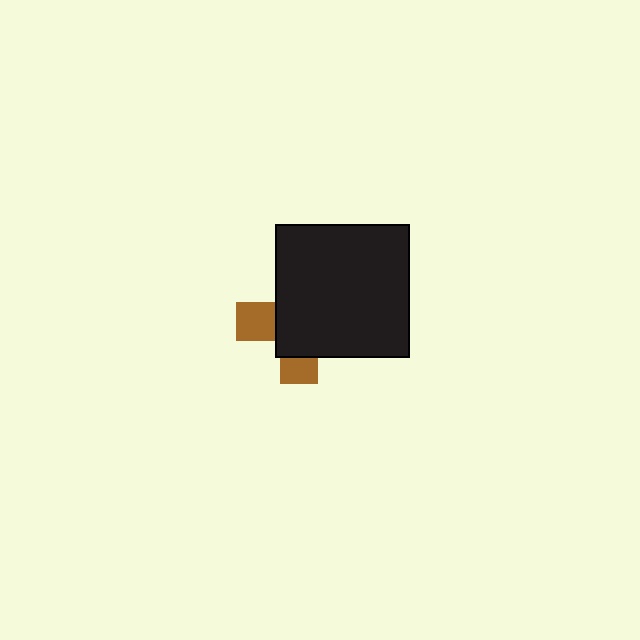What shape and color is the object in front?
The object in front is a black square.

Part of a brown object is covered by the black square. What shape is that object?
It is a cross.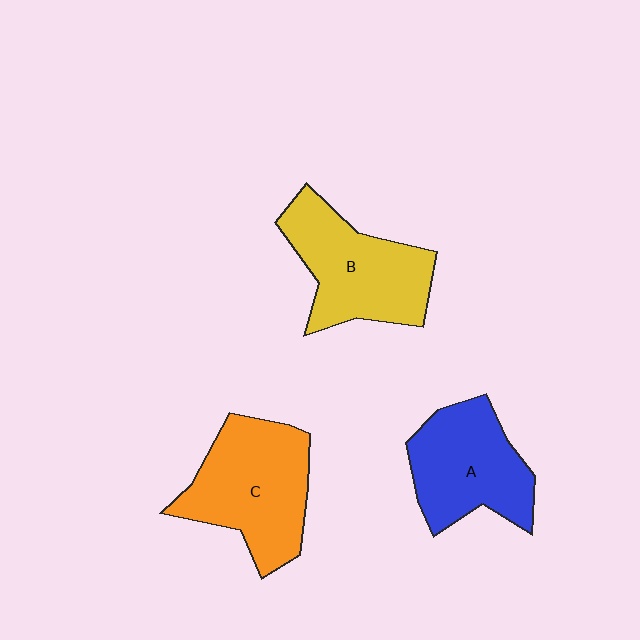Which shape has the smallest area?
Shape A (blue).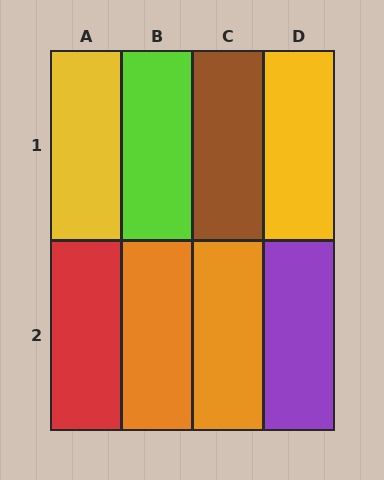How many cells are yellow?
2 cells are yellow.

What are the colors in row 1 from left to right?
Yellow, lime, brown, yellow.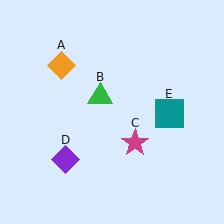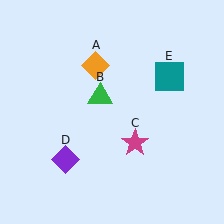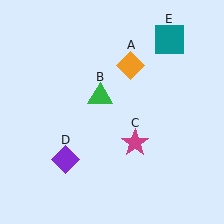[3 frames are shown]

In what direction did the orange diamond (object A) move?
The orange diamond (object A) moved right.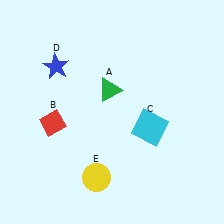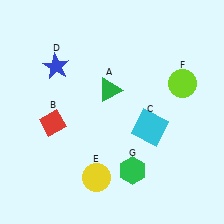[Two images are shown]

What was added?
A lime circle (F), a green hexagon (G) were added in Image 2.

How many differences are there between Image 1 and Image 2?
There are 2 differences between the two images.